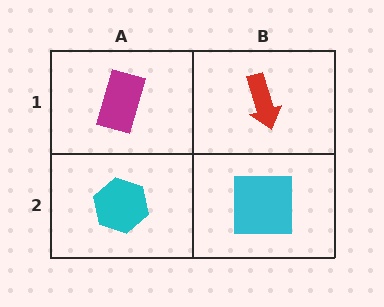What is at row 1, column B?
A red arrow.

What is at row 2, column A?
A cyan hexagon.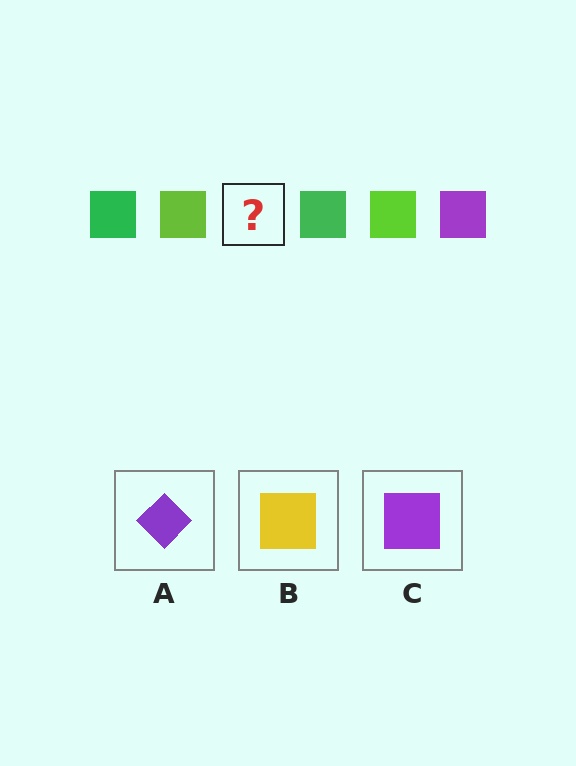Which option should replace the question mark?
Option C.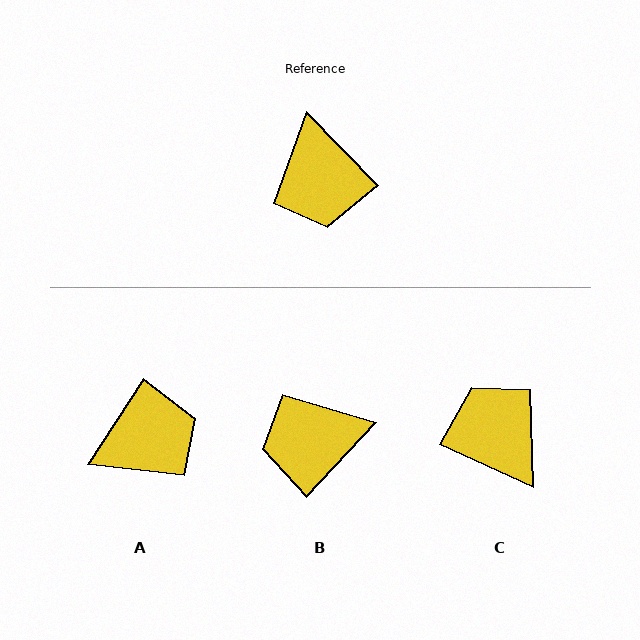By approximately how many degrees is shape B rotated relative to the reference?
Approximately 87 degrees clockwise.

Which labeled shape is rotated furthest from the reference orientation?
C, about 159 degrees away.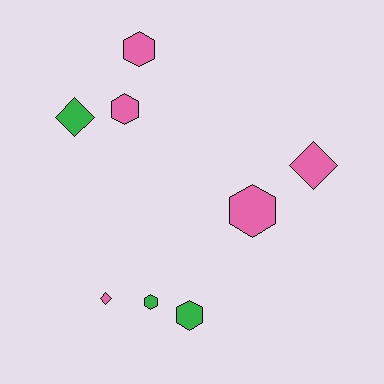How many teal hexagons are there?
There are no teal hexagons.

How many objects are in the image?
There are 8 objects.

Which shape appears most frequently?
Hexagon, with 5 objects.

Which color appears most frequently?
Pink, with 5 objects.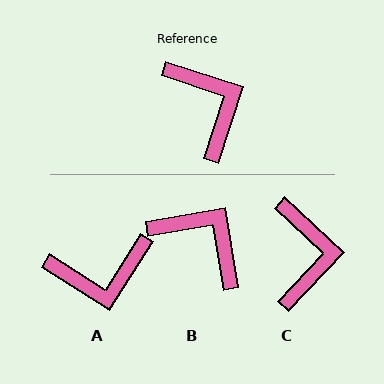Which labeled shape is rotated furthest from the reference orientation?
A, about 104 degrees away.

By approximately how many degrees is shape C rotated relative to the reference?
Approximately 25 degrees clockwise.